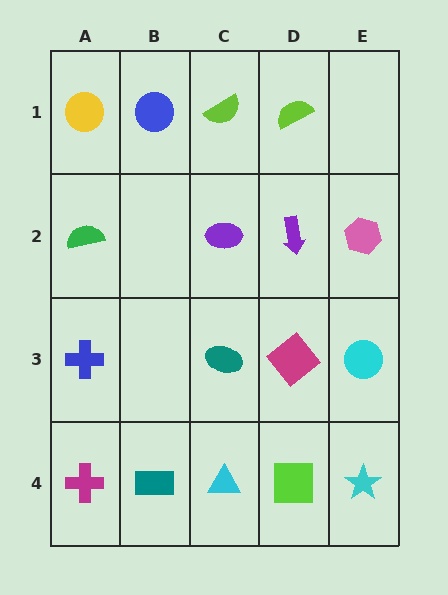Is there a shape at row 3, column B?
No, that cell is empty.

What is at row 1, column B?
A blue circle.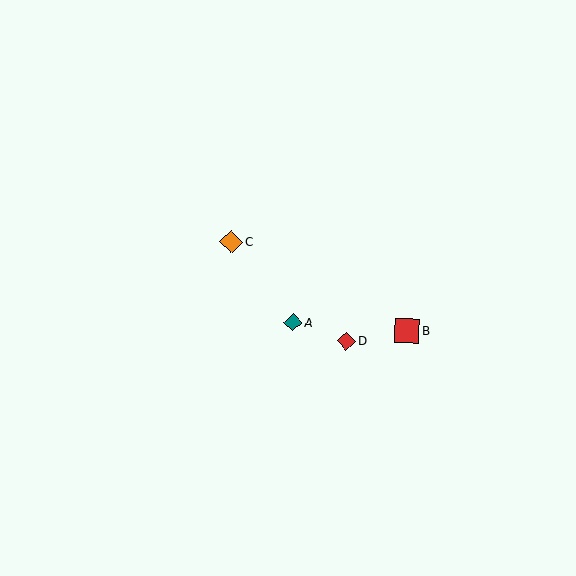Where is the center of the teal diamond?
The center of the teal diamond is at (293, 323).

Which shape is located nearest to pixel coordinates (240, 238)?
The orange diamond (labeled C) at (231, 242) is nearest to that location.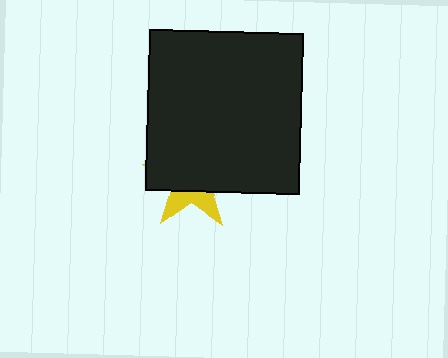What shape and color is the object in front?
The object in front is a black rectangle.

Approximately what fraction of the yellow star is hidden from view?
Roughly 69% of the yellow star is hidden behind the black rectangle.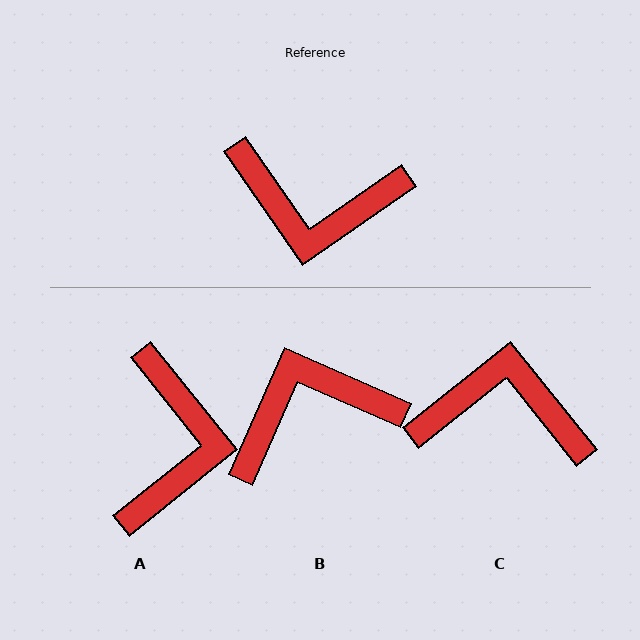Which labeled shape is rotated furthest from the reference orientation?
C, about 176 degrees away.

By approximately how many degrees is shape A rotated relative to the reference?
Approximately 94 degrees counter-clockwise.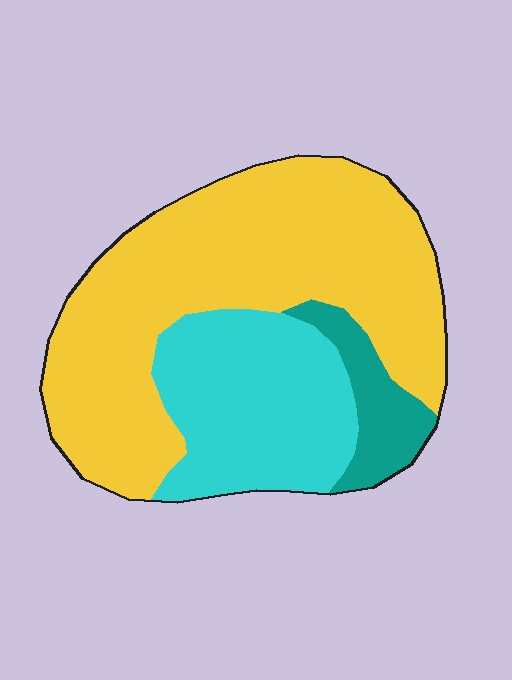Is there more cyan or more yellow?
Yellow.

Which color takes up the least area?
Teal, at roughly 10%.